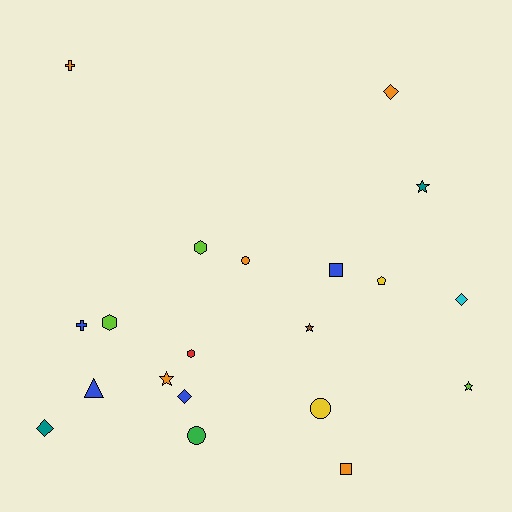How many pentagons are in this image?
There is 1 pentagon.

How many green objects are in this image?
There is 1 green object.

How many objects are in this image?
There are 20 objects.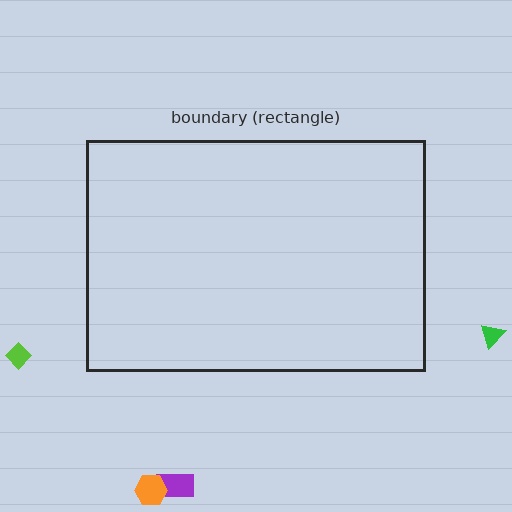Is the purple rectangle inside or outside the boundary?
Outside.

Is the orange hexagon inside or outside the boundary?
Outside.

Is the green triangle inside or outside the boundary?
Outside.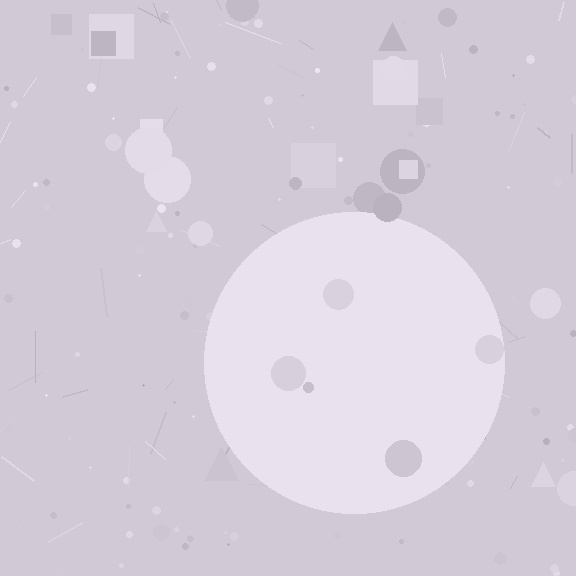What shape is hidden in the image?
A circle is hidden in the image.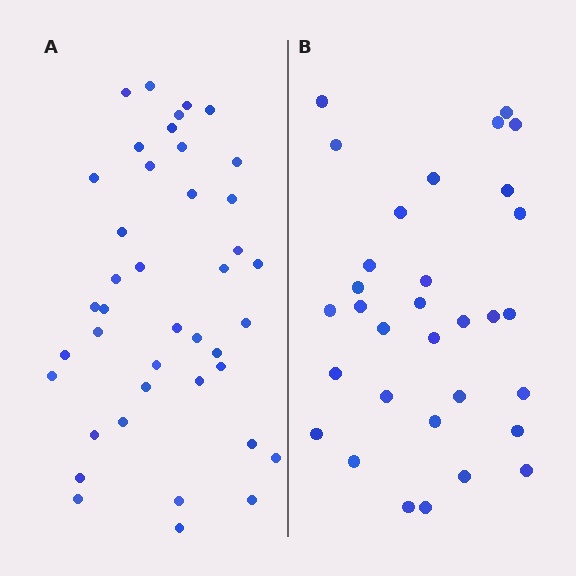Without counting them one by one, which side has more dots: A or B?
Region A (the left region) has more dots.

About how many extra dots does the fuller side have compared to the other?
Region A has roughly 8 or so more dots than region B.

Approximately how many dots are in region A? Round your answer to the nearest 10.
About 40 dots. (The exact count is 41, which rounds to 40.)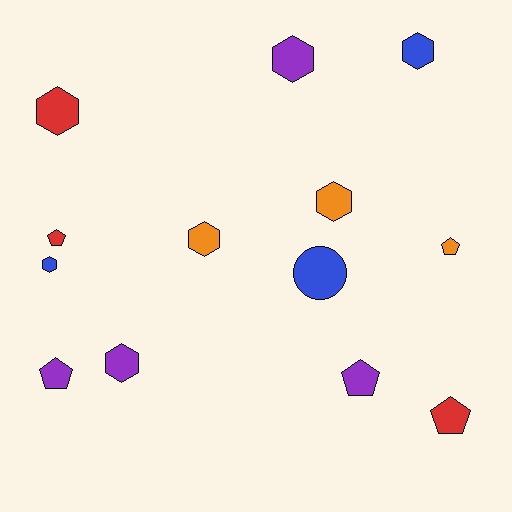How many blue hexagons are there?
There are 2 blue hexagons.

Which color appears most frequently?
Purple, with 4 objects.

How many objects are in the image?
There are 13 objects.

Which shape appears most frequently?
Hexagon, with 7 objects.